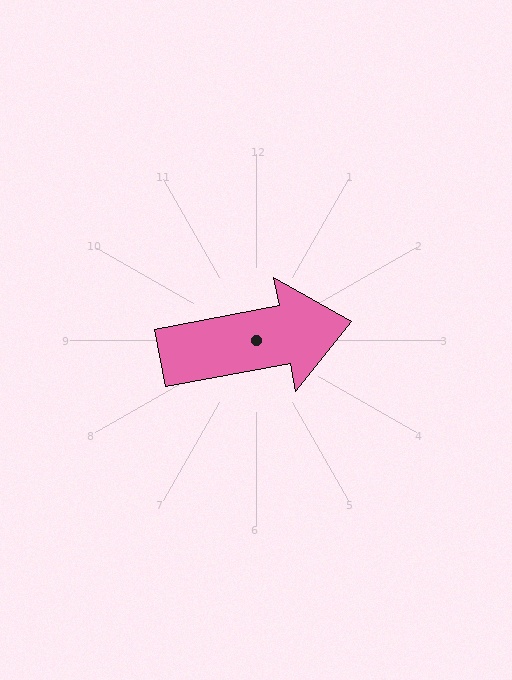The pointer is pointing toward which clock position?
Roughly 3 o'clock.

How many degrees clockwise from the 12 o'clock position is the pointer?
Approximately 79 degrees.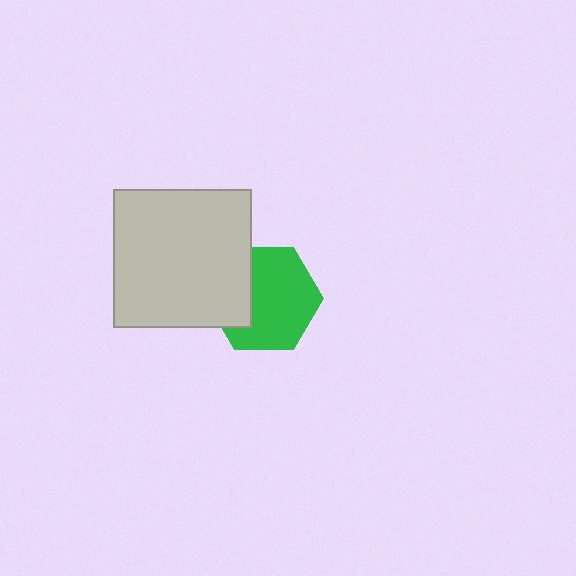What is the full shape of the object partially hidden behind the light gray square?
The partially hidden object is a green hexagon.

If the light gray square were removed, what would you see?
You would see the complete green hexagon.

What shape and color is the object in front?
The object in front is a light gray square.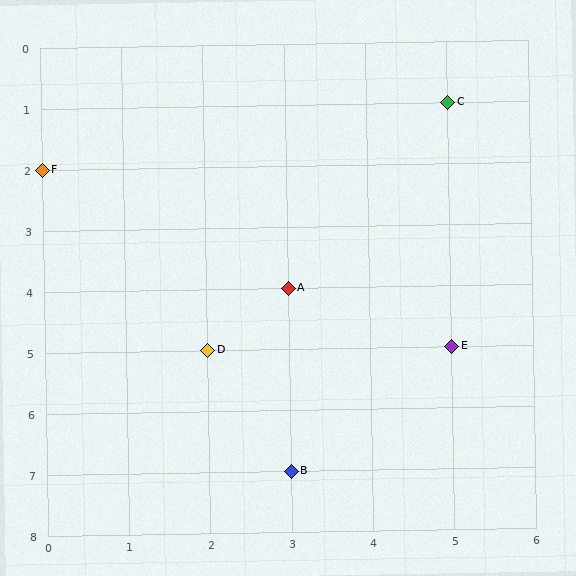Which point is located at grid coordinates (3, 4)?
Point A is at (3, 4).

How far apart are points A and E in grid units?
Points A and E are 2 columns and 1 row apart (about 2.2 grid units diagonally).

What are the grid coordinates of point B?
Point B is at grid coordinates (3, 7).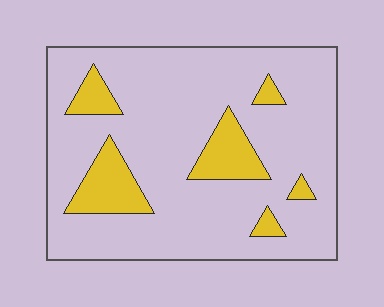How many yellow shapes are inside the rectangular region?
6.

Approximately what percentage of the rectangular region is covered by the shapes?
Approximately 15%.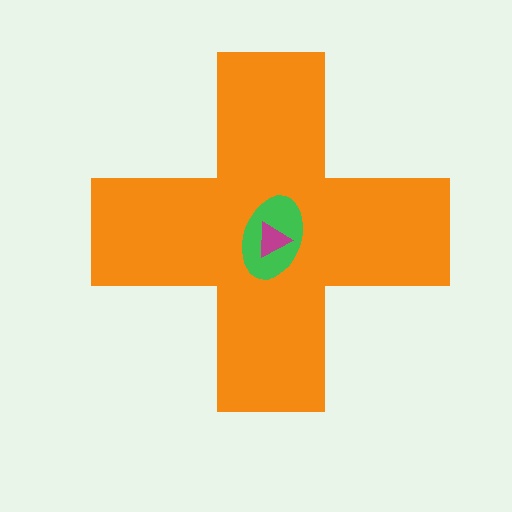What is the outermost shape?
The orange cross.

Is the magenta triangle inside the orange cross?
Yes.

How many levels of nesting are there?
3.